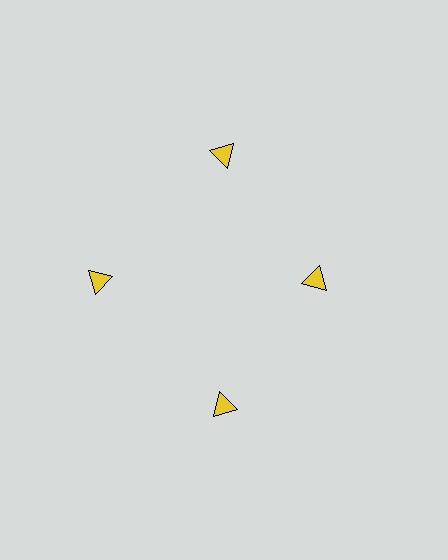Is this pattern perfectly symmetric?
No. The 4 yellow triangles are arranged in a ring, but one element near the 3 o'clock position is pulled inward toward the center, breaking the 4-fold rotational symmetry.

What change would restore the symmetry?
The symmetry would be restored by moving it outward, back onto the ring so that all 4 triangles sit at equal angles and equal distance from the center.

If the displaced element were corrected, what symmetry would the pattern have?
It would have 4-fold rotational symmetry — the pattern would map onto itself every 90 degrees.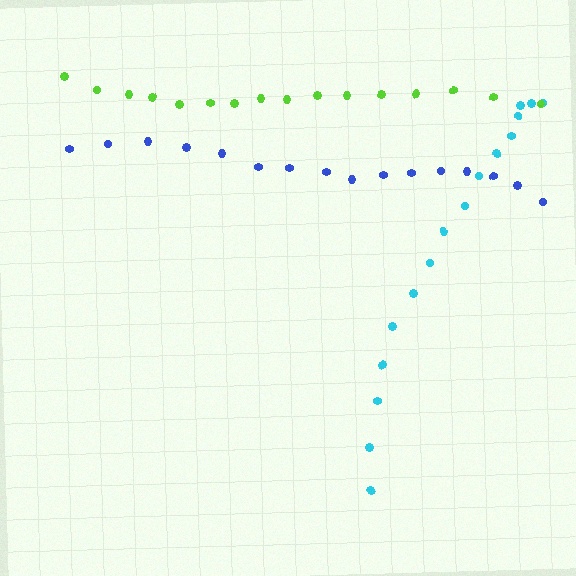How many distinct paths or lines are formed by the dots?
There are 3 distinct paths.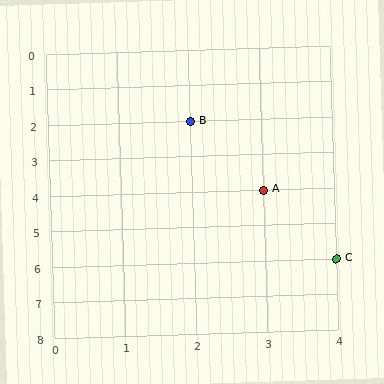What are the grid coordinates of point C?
Point C is at grid coordinates (4, 6).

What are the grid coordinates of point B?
Point B is at grid coordinates (2, 2).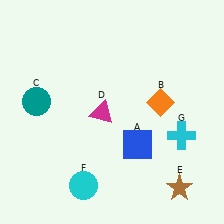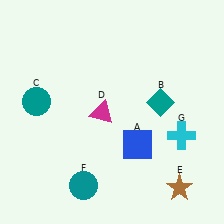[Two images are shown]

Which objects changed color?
B changed from orange to teal. F changed from cyan to teal.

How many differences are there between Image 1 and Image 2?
There are 2 differences between the two images.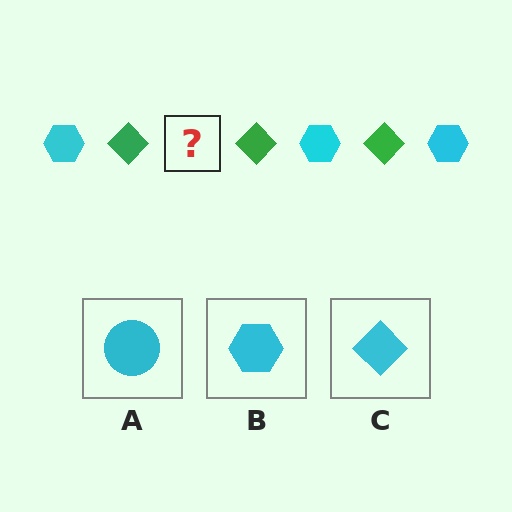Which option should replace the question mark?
Option B.